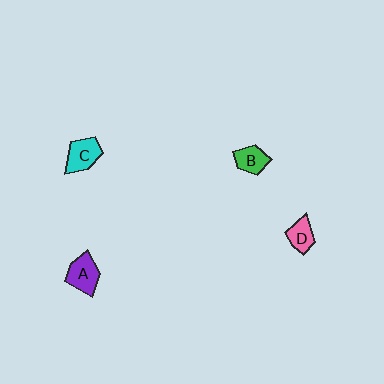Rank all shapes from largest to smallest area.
From largest to smallest: A (purple), C (cyan), B (green), D (pink).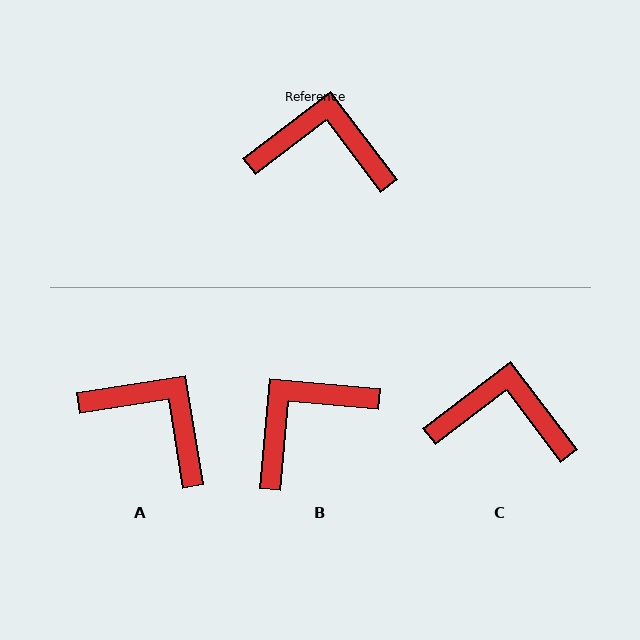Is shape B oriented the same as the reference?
No, it is off by about 47 degrees.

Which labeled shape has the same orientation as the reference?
C.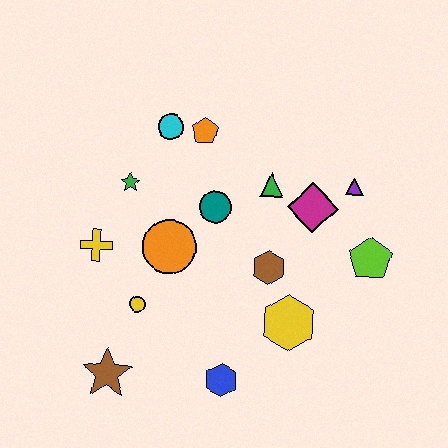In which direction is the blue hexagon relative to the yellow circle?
The blue hexagon is to the right of the yellow circle.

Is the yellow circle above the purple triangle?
No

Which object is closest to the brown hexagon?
The yellow hexagon is closest to the brown hexagon.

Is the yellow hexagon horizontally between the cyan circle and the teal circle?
No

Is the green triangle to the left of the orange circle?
No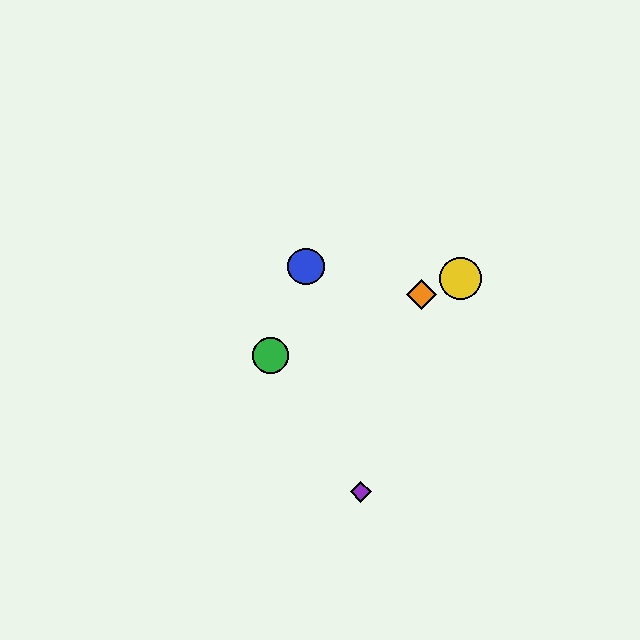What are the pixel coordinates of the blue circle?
The blue circle is at (306, 267).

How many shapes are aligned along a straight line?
4 shapes (the red hexagon, the green circle, the yellow circle, the orange diamond) are aligned along a straight line.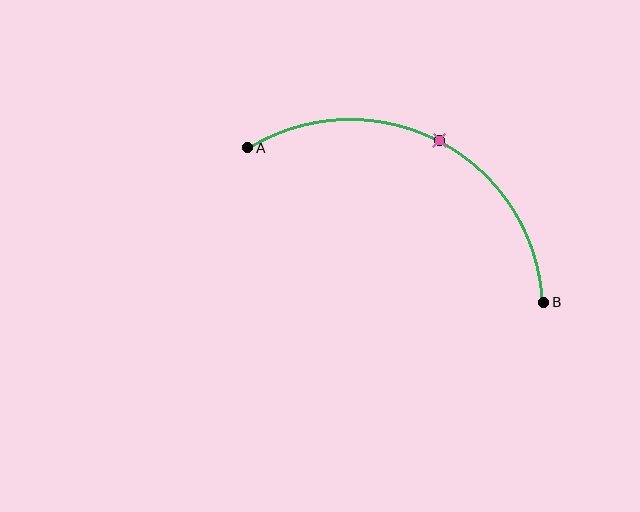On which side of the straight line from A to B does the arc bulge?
The arc bulges above the straight line connecting A and B.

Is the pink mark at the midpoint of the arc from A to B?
Yes. The pink mark lies on the arc at equal arc-length from both A and B — it is the arc midpoint.